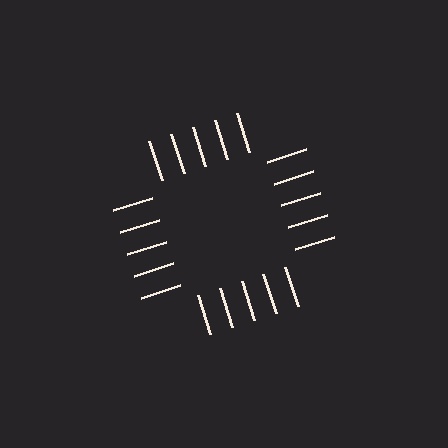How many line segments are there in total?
20 — 5 along each of the 4 edges.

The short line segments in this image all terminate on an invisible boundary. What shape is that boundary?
An illusory square — the line segments terminate on its edges but no continuous stroke is drawn.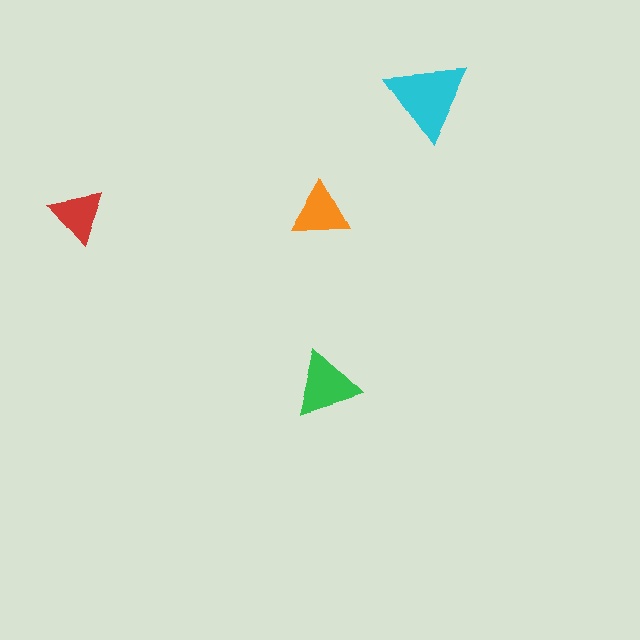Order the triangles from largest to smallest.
the cyan one, the green one, the orange one, the red one.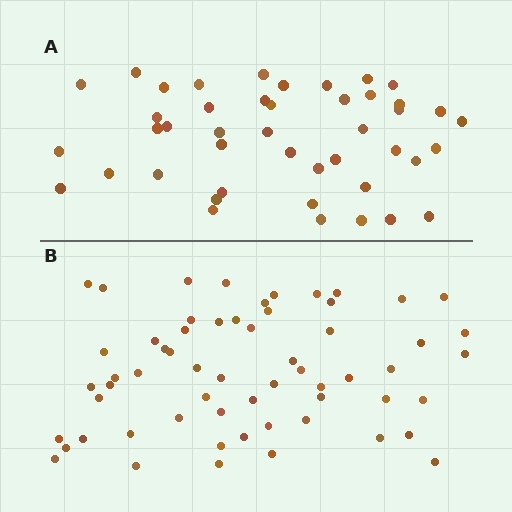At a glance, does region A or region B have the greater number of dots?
Region B (the bottom region) has more dots.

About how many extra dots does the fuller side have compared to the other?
Region B has approximately 15 more dots than region A.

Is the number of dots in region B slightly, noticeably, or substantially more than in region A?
Region B has noticeably more, but not dramatically so. The ratio is roughly 1.4 to 1.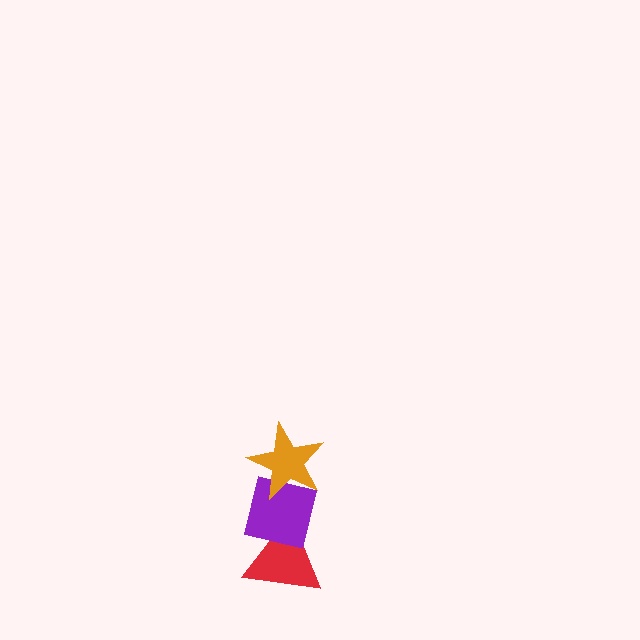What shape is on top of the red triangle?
The purple square is on top of the red triangle.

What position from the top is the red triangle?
The red triangle is 3rd from the top.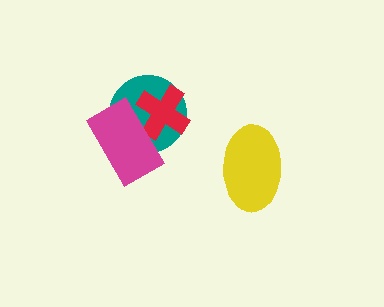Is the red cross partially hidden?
Yes, it is partially covered by another shape.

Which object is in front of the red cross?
The magenta rectangle is in front of the red cross.